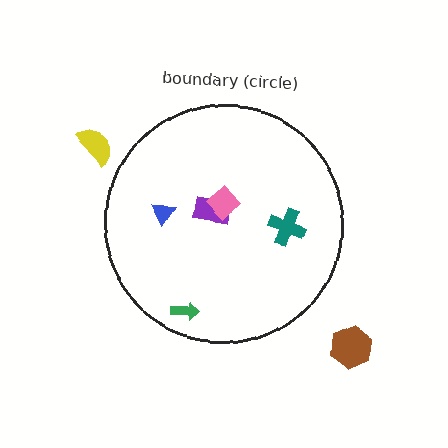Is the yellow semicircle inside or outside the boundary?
Outside.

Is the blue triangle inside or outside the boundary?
Inside.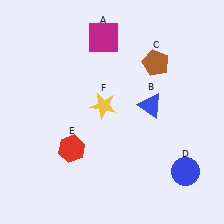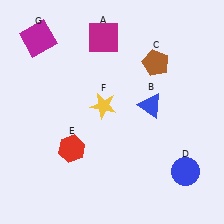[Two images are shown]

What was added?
A magenta square (G) was added in Image 2.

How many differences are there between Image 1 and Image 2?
There is 1 difference between the two images.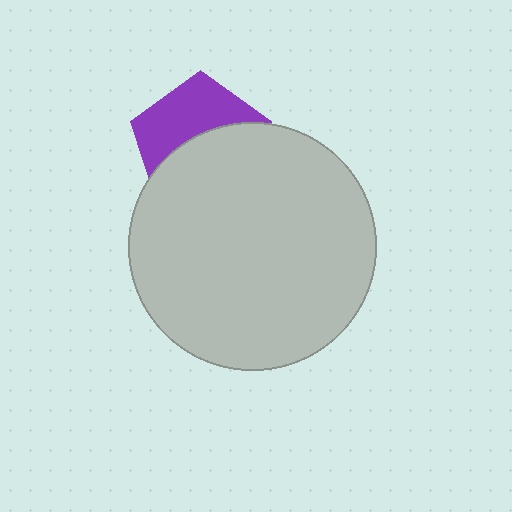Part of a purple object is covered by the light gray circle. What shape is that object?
It is a pentagon.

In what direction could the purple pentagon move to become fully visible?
The purple pentagon could move up. That would shift it out from behind the light gray circle entirely.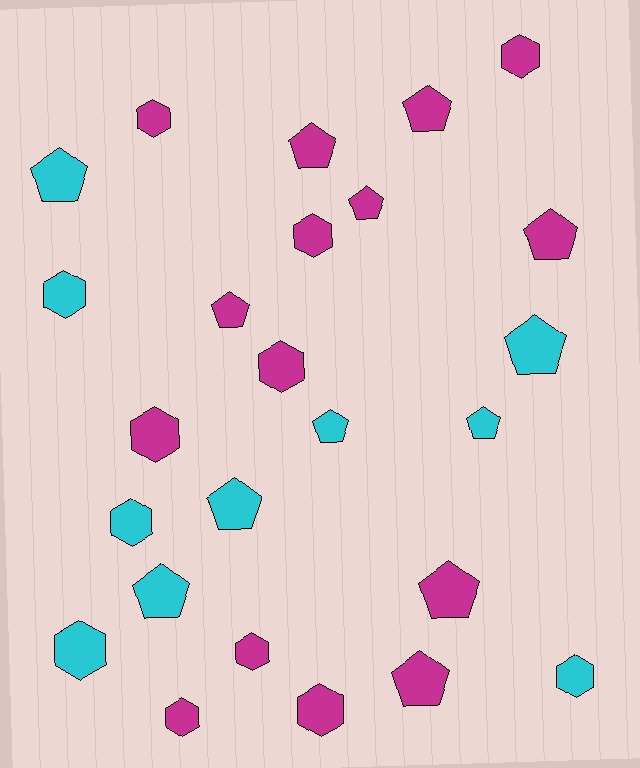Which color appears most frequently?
Magenta, with 15 objects.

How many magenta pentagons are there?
There are 7 magenta pentagons.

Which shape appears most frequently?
Pentagon, with 13 objects.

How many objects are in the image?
There are 25 objects.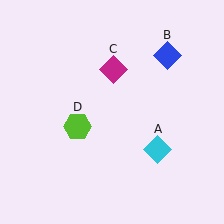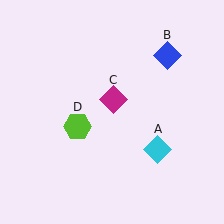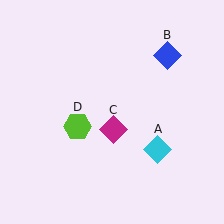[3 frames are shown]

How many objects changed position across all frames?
1 object changed position: magenta diamond (object C).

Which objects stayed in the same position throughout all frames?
Cyan diamond (object A) and blue diamond (object B) and lime hexagon (object D) remained stationary.